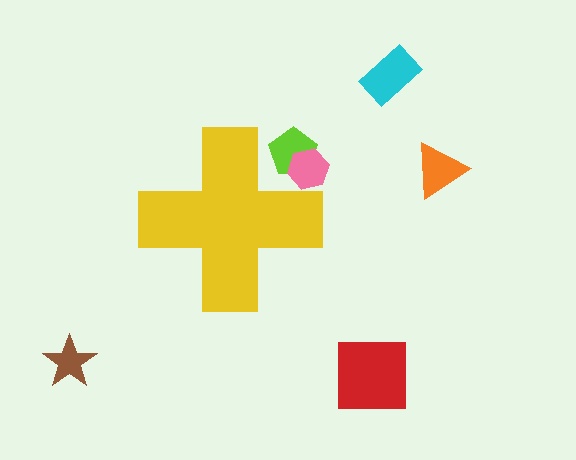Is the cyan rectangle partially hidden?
No, the cyan rectangle is fully visible.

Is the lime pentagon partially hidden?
Yes, the lime pentagon is partially hidden behind the yellow cross.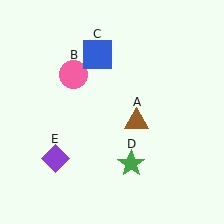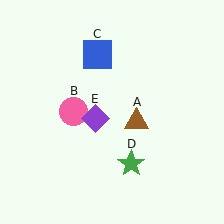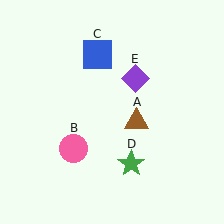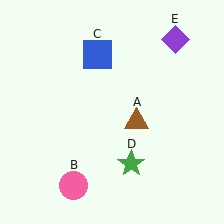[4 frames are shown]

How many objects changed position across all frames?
2 objects changed position: pink circle (object B), purple diamond (object E).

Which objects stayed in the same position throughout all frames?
Brown triangle (object A) and blue square (object C) and green star (object D) remained stationary.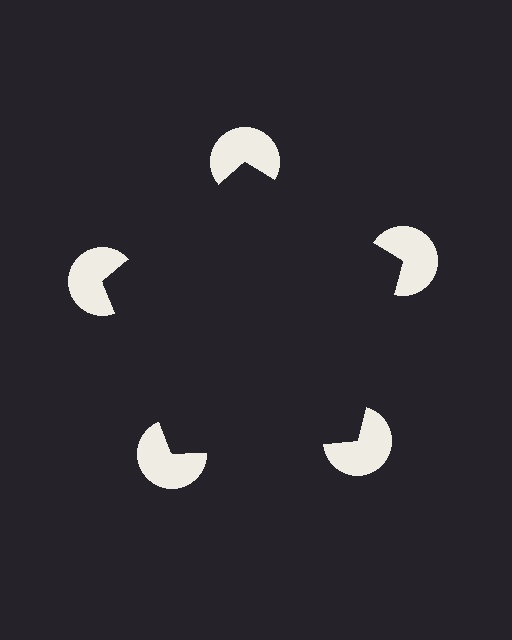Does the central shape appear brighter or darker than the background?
It typically appears slightly darker than the background, even though no actual brightness change is drawn.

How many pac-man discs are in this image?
There are 5 — one at each vertex of the illusory pentagon.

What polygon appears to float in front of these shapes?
An illusory pentagon — its edges are inferred from the aligned wedge cuts in the pac-man discs, not physically drawn.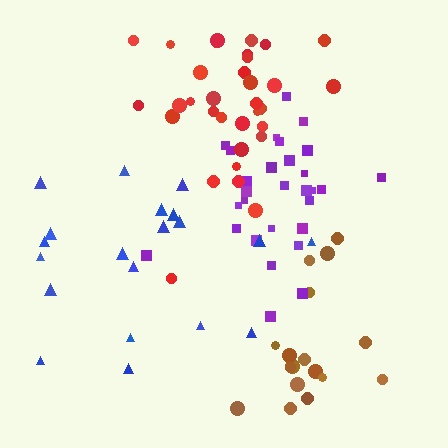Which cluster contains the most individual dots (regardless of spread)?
Red (33).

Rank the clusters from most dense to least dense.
purple, red, brown, blue.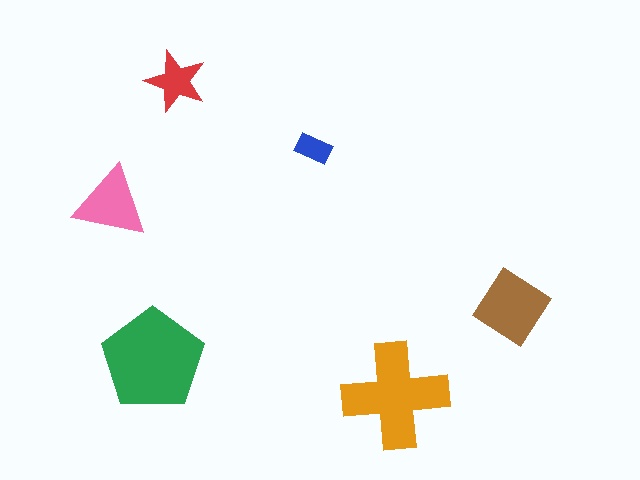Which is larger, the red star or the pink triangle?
The pink triangle.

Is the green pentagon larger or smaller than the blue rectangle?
Larger.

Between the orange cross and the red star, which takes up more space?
The orange cross.